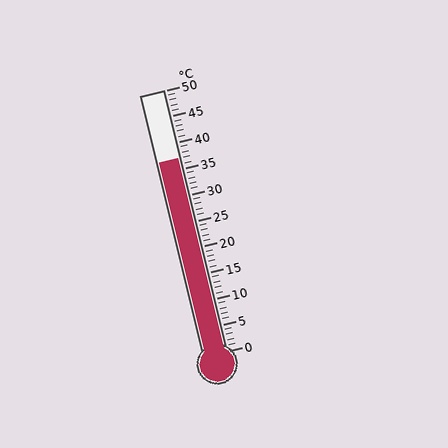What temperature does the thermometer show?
The thermometer shows approximately 37°C.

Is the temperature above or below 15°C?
The temperature is above 15°C.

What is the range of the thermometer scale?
The thermometer scale ranges from 0°C to 50°C.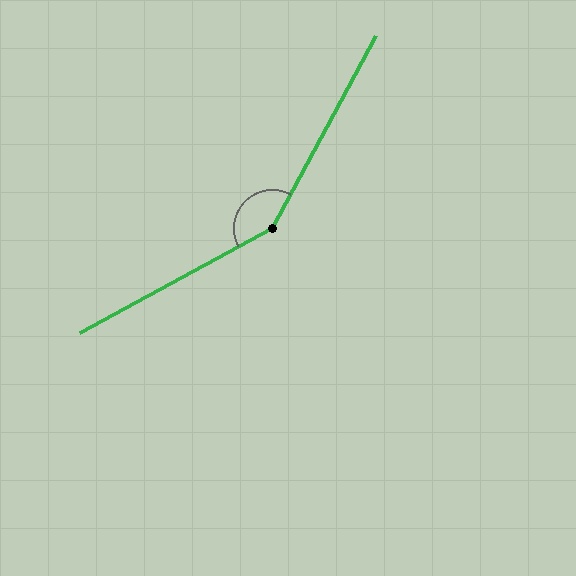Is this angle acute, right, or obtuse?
It is obtuse.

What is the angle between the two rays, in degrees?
Approximately 147 degrees.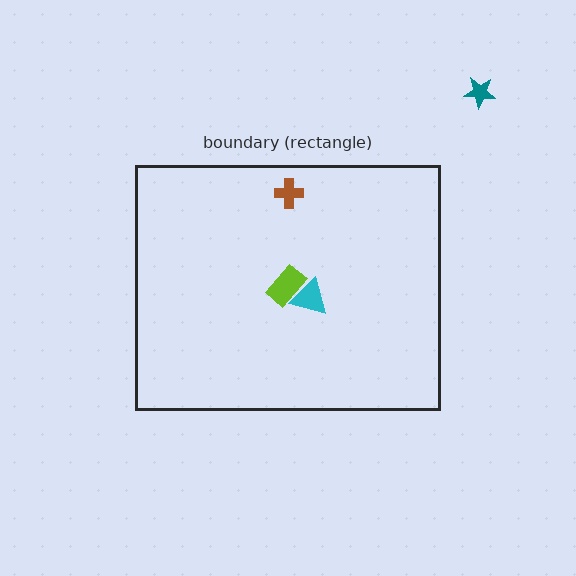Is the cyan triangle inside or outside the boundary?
Inside.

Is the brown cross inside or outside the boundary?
Inside.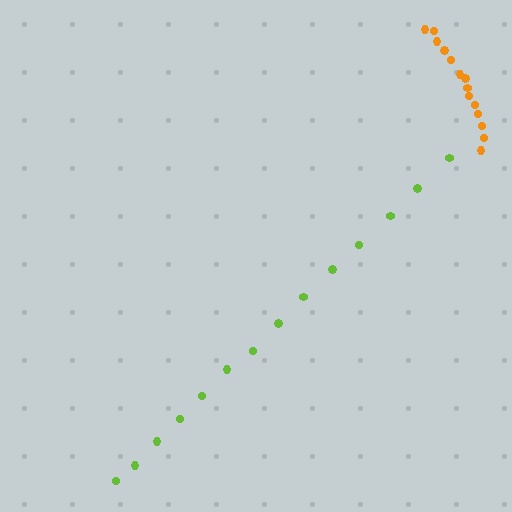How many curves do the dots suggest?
There are 2 distinct paths.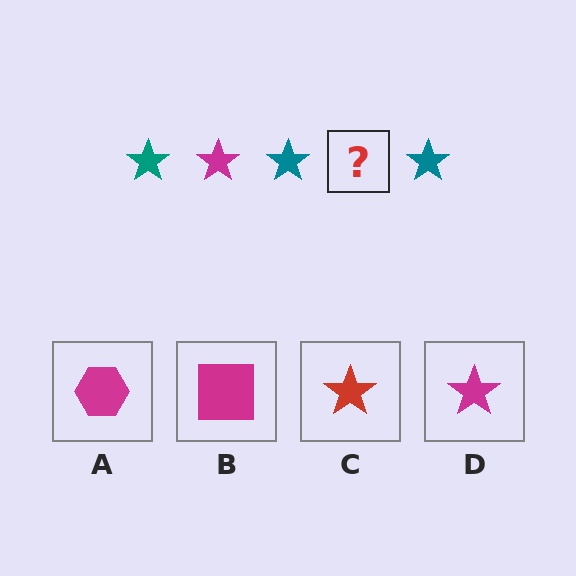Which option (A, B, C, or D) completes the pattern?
D.